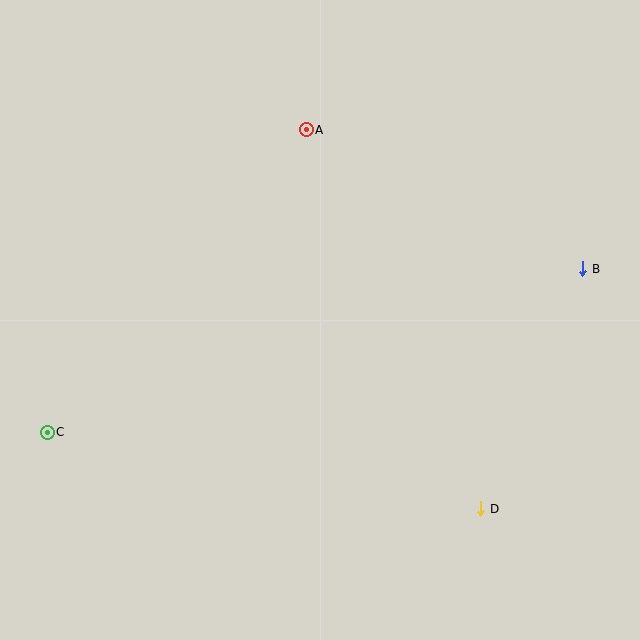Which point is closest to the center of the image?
Point A at (306, 130) is closest to the center.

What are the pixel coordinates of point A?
Point A is at (306, 130).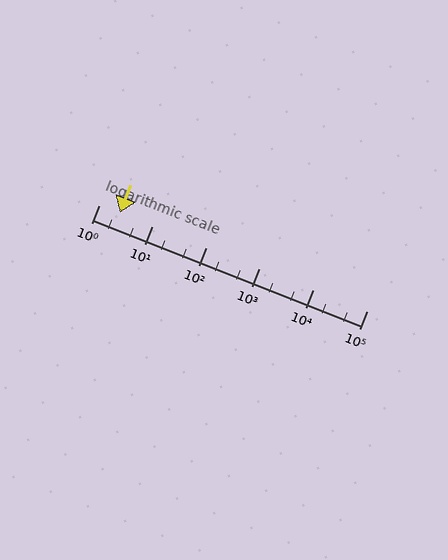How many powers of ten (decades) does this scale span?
The scale spans 5 decades, from 1 to 100000.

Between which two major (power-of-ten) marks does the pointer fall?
The pointer is between 1 and 10.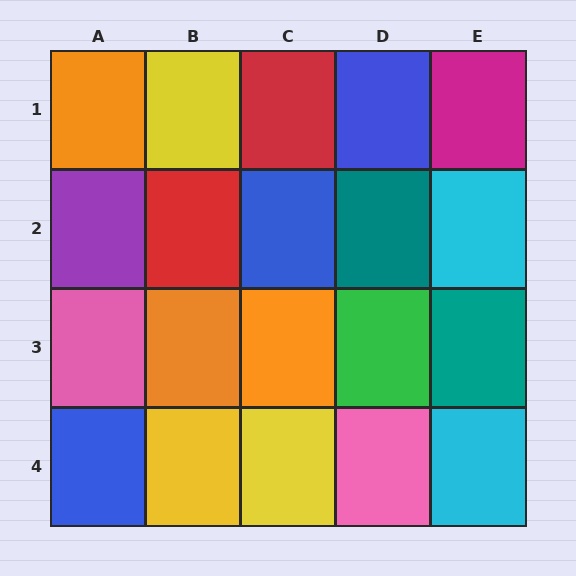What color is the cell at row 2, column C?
Blue.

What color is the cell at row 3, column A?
Pink.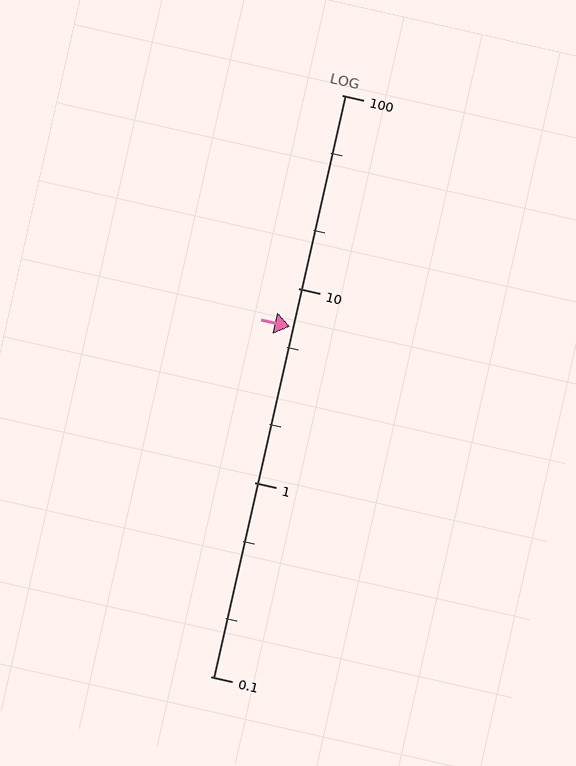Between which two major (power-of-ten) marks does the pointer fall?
The pointer is between 1 and 10.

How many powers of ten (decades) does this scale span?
The scale spans 3 decades, from 0.1 to 100.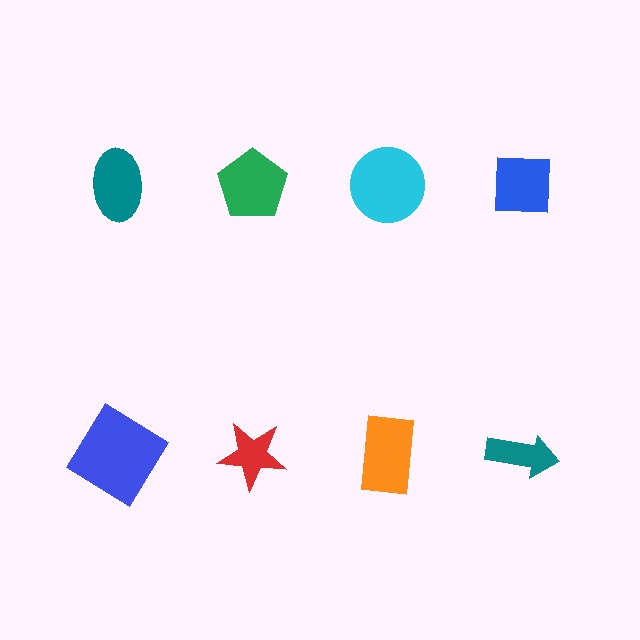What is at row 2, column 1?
A blue diamond.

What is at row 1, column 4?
A blue square.